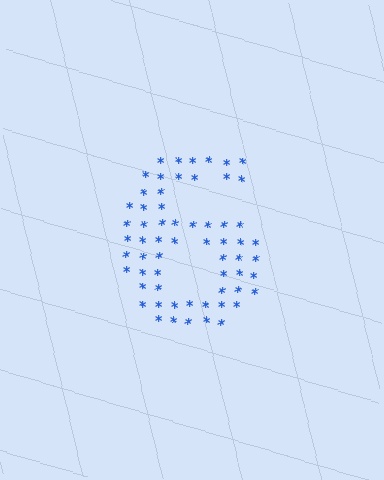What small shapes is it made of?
It is made of small asterisks.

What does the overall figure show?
The overall figure shows the digit 6.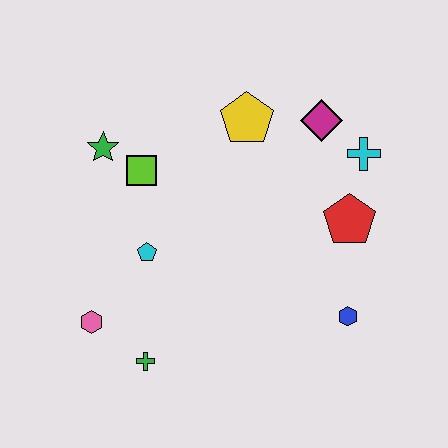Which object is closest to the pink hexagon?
The green cross is closest to the pink hexagon.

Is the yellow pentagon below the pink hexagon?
No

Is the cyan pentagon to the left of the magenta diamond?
Yes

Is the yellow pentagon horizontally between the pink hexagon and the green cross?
No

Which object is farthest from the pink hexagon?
The cyan cross is farthest from the pink hexagon.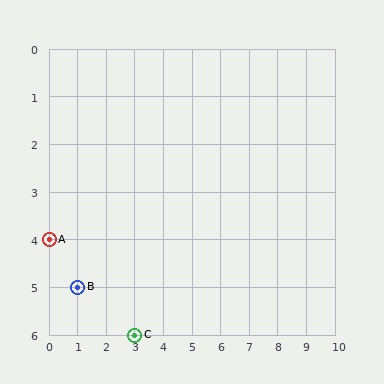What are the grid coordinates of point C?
Point C is at grid coordinates (3, 6).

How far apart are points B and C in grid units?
Points B and C are 2 columns and 1 row apart (about 2.2 grid units diagonally).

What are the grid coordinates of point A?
Point A is at grid coordinates (0, 4).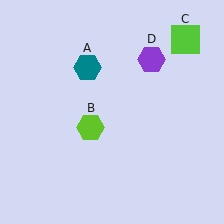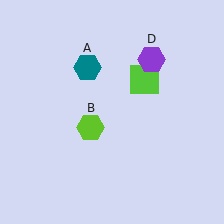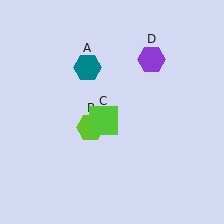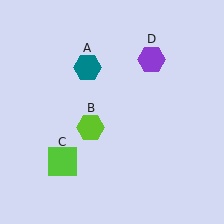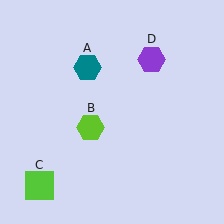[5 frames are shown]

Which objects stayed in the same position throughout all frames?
Teal hexagon (object A) and lime hexagon (object B) and purple hexagon (object D) remained stationary.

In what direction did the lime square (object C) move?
The lime square (object C) moved down and to the left.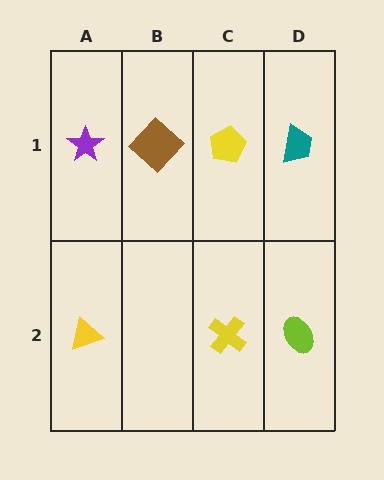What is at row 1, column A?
A purple star.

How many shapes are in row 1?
4 shapes.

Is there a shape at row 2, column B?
No, that cell is empty.